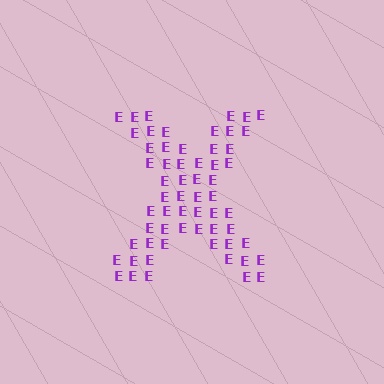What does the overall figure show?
The overall figure shows the letter X.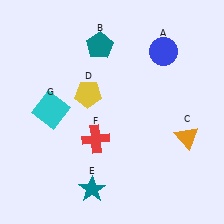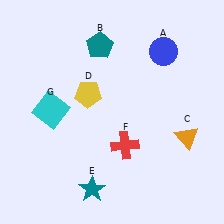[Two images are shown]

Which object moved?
The red cross (F) moved right.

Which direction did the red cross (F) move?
The red cross (F) moved right.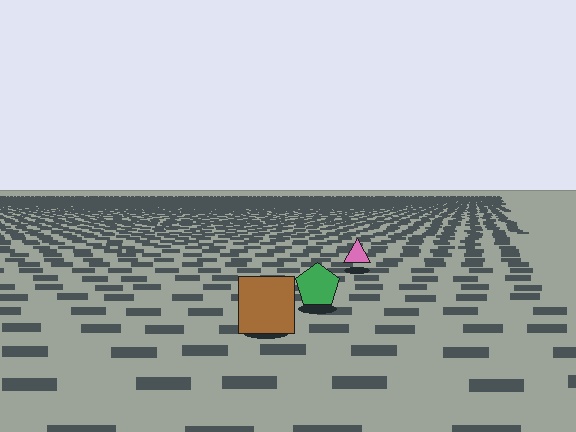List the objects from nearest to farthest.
From nearest to farthest: the brown square, the green pentagon, the pink triangle.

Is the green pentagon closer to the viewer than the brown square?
No. The brown square is closer — you can tell from the texture gradient: the ground texture is coarser near it.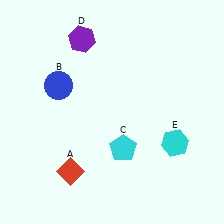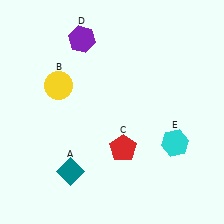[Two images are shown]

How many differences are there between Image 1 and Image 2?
There are 3 differences between the two images.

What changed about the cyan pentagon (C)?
In Image 1, C is cyan. In Image 2, it changed to red.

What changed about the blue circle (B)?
In Image 1, B is blue. In Image 2, it changed to yellow.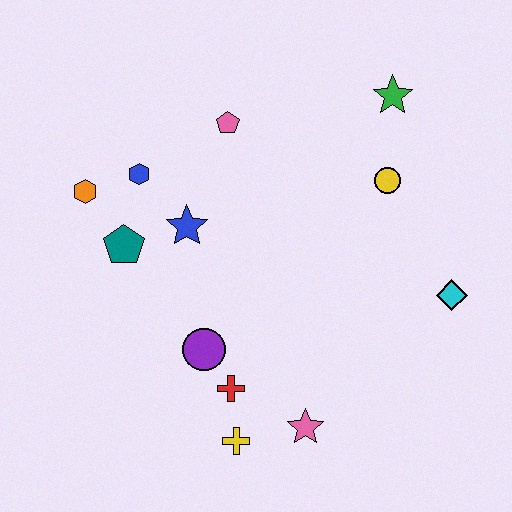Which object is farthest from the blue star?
The cyan diamond is farthest from the blue star.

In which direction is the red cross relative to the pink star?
The red cross is to the left of the pink star.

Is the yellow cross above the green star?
No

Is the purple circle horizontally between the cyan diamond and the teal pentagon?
Yes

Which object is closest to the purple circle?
The red cross is closest to the purple circle.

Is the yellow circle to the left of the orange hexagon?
No